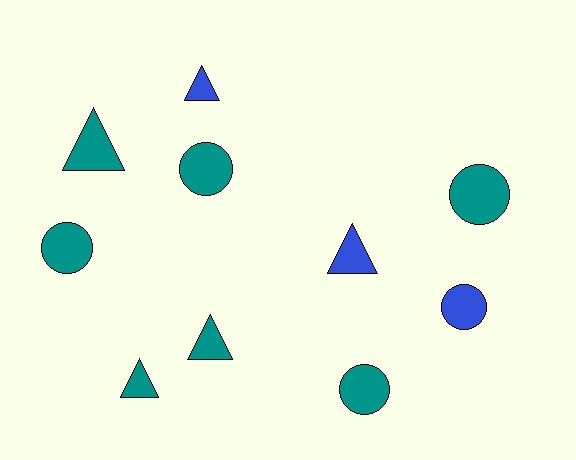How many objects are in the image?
There are 10 objects.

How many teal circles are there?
There are 4 teal circles.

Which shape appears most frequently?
Circle, with 5 objects.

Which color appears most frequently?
Teal, with 7 objects.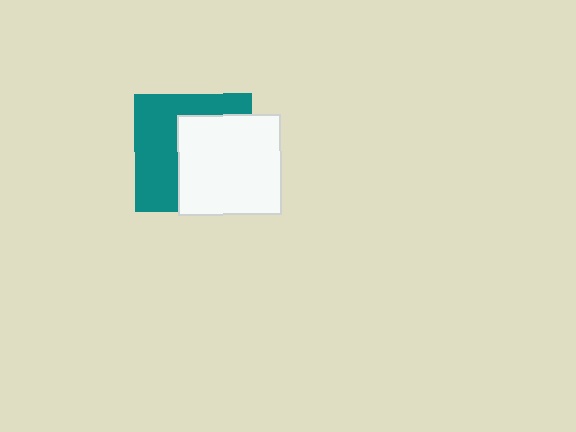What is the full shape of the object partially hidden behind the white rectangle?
The partially hidden object is a teal square.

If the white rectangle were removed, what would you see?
You would see the complete teal square.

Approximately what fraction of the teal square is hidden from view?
Roughly 53% of the teal square is hidden behind the white rectangle.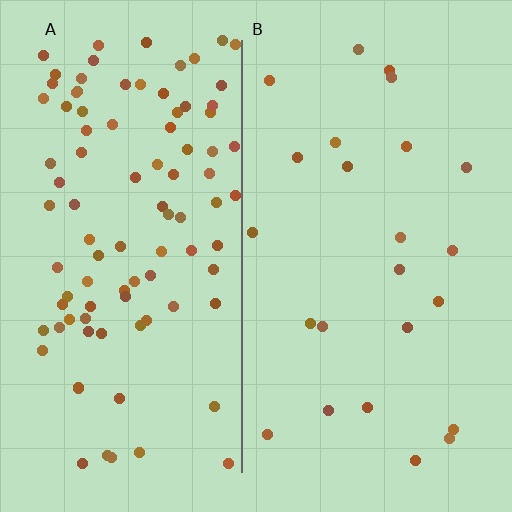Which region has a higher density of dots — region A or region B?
A (the left).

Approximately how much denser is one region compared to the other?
Approximately 4.0× — region A over region B.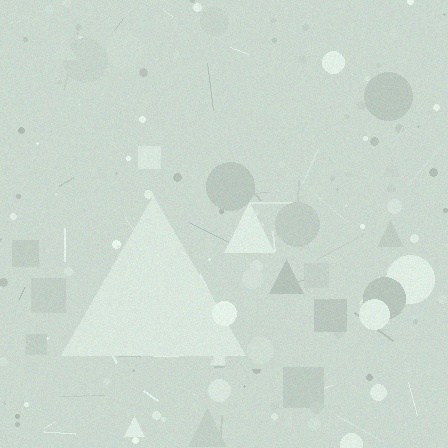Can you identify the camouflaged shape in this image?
The camouflaged shape is a triangle.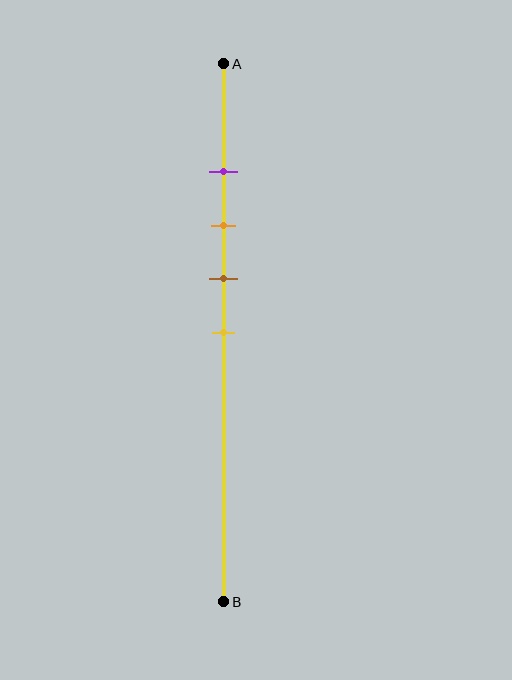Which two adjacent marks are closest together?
The purple and orange marks are the closest adjacent pair.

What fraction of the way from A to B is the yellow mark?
The yellow mark is approximately 50% (0.5) of the way from A to B.